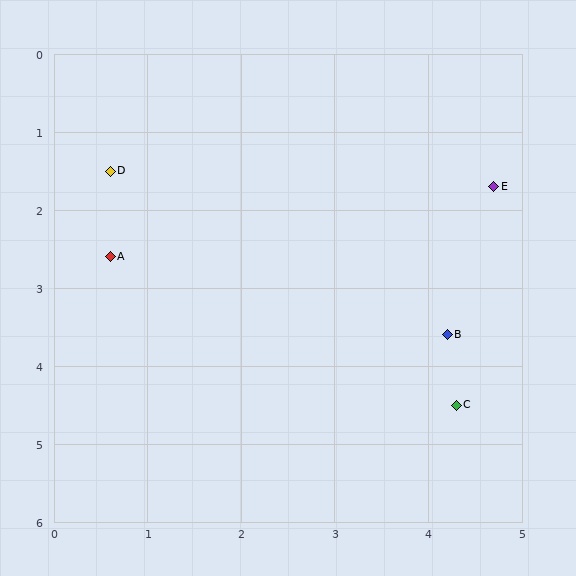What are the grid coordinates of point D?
Point D is at approximately (0.6, 1.5).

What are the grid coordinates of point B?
Point B is at approximately (4.2, 3.6).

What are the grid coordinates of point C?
Point C is at approximately (4.3, 4.5).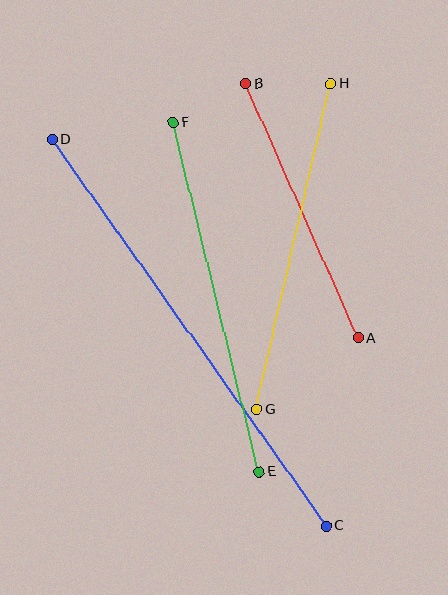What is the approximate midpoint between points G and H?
The midpoint is at approximately (293, 247) pixels.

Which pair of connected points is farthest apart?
Points C and D are farthest apart.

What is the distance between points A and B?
The distance is approximately 278 pixels.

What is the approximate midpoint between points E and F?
The midpoint is at approximately (216, 297) pixels.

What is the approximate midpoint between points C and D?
The midpoint is at approximately (189, 333) pixels.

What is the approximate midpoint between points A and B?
The midpoint is at approximately (302, 211) pixels.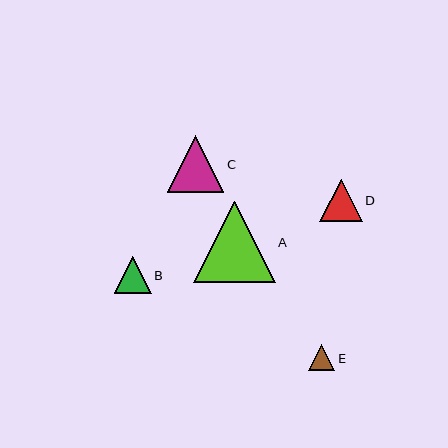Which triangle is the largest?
Triangle A is the largest with a size of approximately 82 pixels.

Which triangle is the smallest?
Triangle E is the smallest with a size of approximately 26 pixels.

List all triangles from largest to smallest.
From largest to smallest: A, C, D, B, E.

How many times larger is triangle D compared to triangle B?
Triangle D is approximately 1.2 times the size of triangle B.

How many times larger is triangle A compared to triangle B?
Triangle A is approximately 2.2 times the size of triangle B.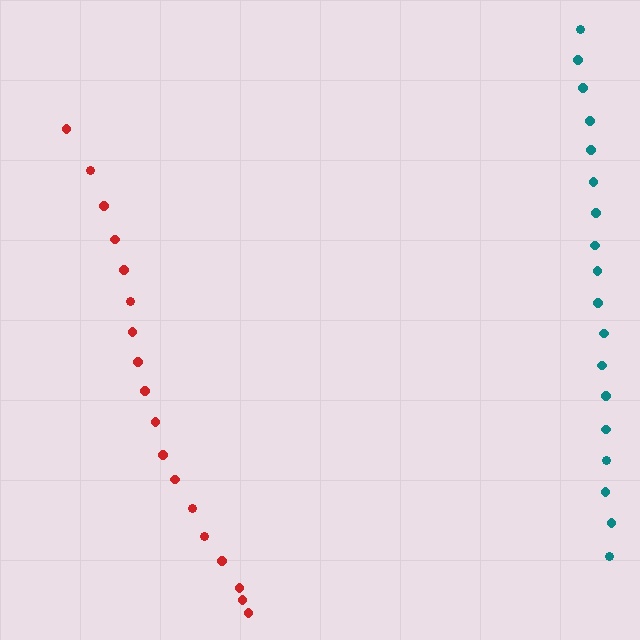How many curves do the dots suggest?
There are 2 distinct paths.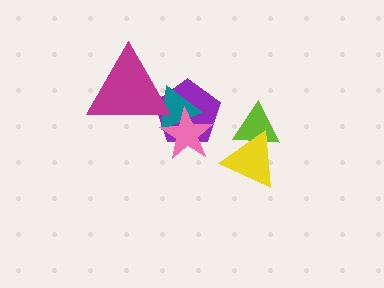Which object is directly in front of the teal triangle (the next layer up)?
The pink star is directly in front of the teal triangle.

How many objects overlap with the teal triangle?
3 objects overlap with the teal triangle.